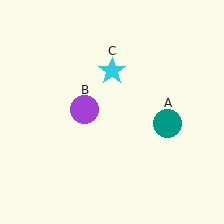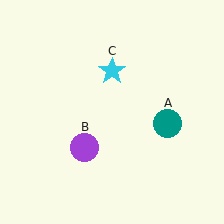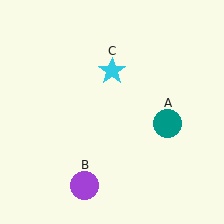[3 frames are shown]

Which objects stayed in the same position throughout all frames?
Teal circle (object A) and cyan star (object C) remained stationary.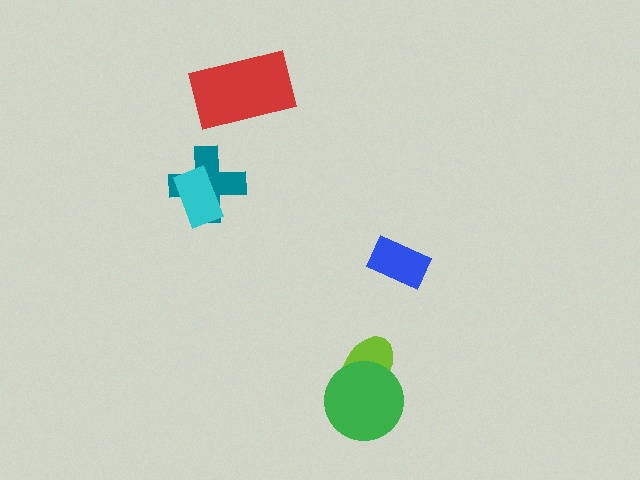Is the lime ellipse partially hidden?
Yes, it is partially covered by another shape.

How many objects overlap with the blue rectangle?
0 objects overlap with the blue rectangle.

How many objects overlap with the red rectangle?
0 objects overlap with the red rectangle.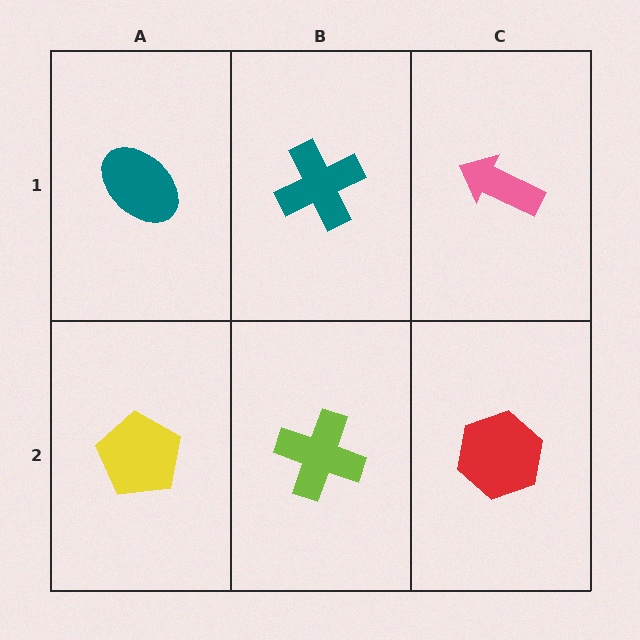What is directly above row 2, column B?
A teal cross.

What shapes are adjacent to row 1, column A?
A yellow pentagon (row 2, column A), a teal cross (row 1, column B).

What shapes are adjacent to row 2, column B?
A teal cross (row 1, column B), a yellow pentagon (row 2, column A), a red hexagon (row 2, column C).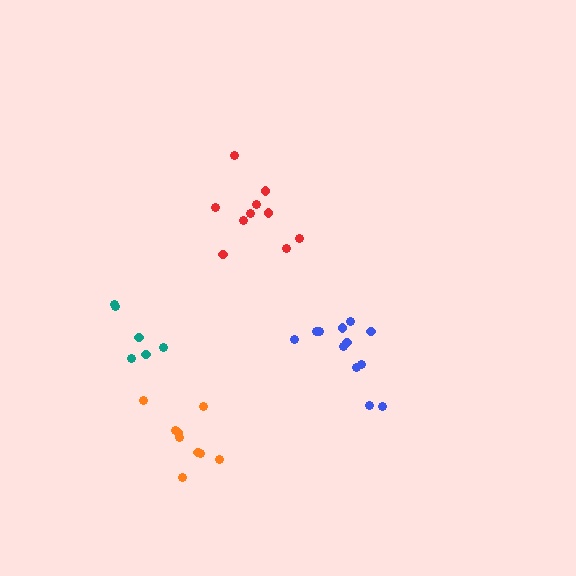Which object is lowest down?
The orange cluster is bottommost.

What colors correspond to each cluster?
The clusters are colored: blue, red, orange, teal.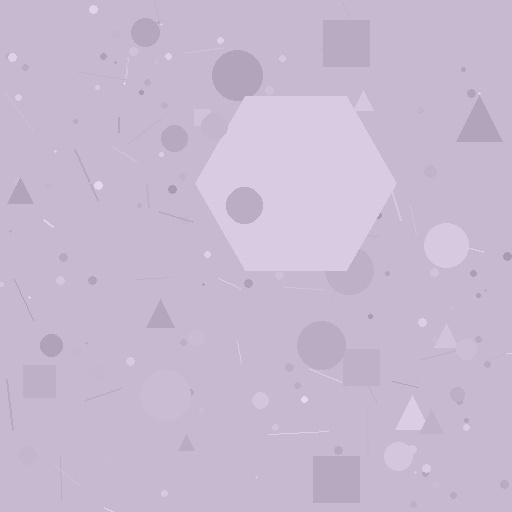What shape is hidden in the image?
A hexagon is hidden in the image.